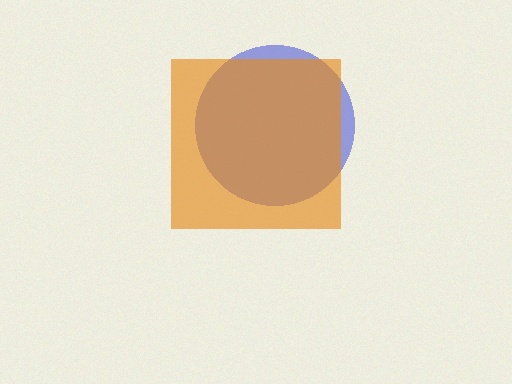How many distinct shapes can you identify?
There are 2 distinct shapes: a blue circle, an orange square.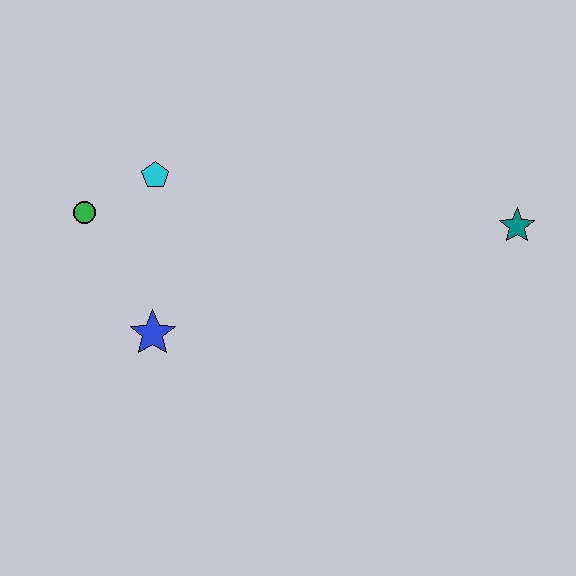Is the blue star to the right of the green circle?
Yes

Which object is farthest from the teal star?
The green circle is farthest from the teal star.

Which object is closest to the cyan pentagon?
The green circle is closest to the cyan pentagon.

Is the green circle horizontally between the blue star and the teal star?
No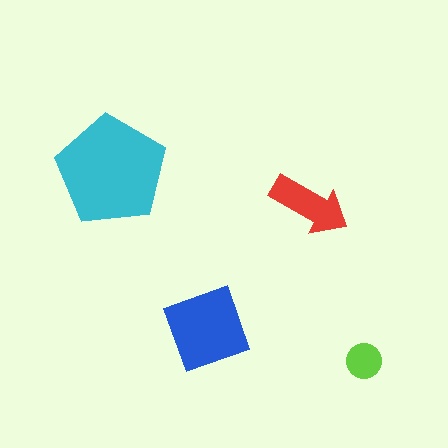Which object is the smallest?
The lime circle.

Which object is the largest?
The cyan pentagon.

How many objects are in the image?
There are 4 objects in the image.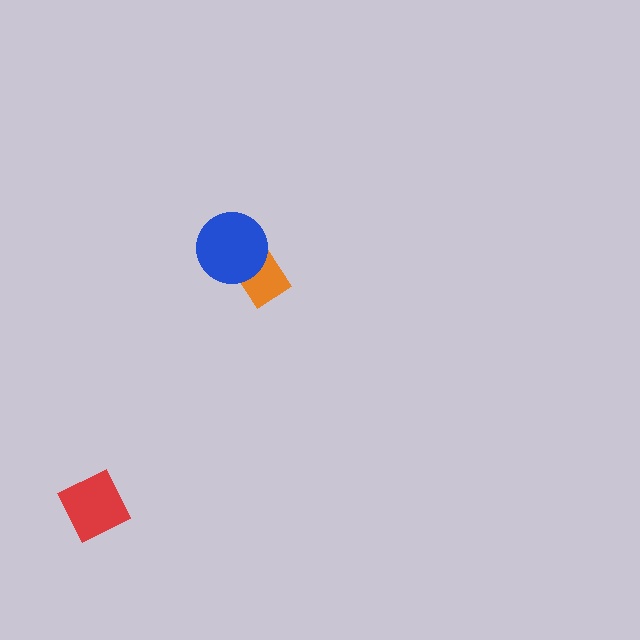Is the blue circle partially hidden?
No, no other shape covers it.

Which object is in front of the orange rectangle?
The blue circle is in front of the orange rectangle.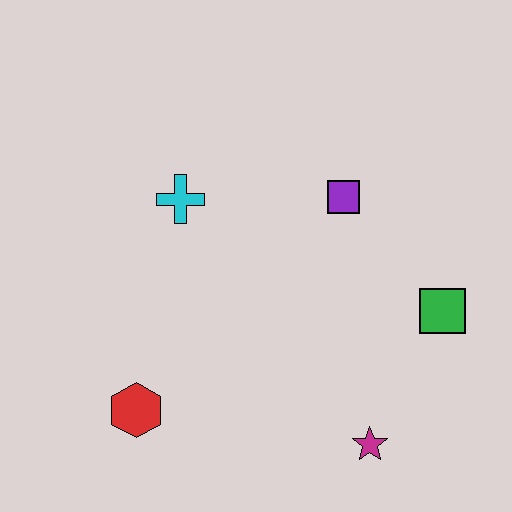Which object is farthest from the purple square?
The red hexagon is farthest from the purple square.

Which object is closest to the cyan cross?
The purple square is closest to the cyan cross.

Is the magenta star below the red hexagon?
Yes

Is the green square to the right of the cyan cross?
Yes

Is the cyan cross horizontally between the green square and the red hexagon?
Yes